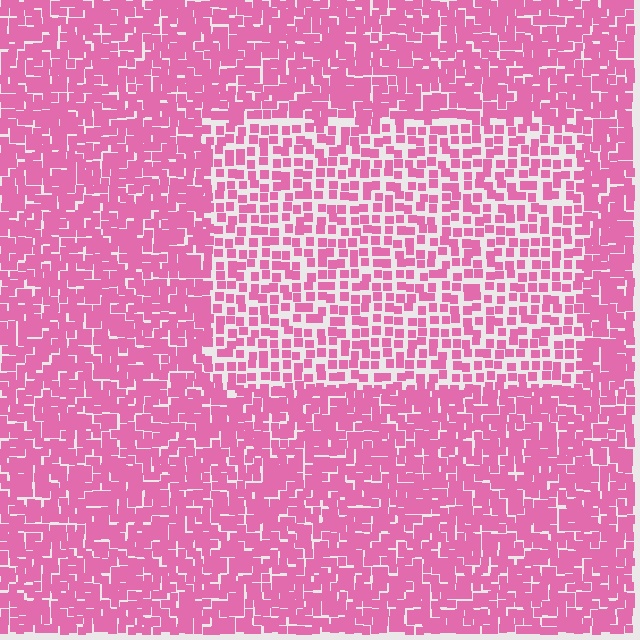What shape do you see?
I see a rectangle.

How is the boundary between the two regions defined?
The boundary is defined by a change in element density (approximately 1.8x ratio). All elements are the same color, size, and shape.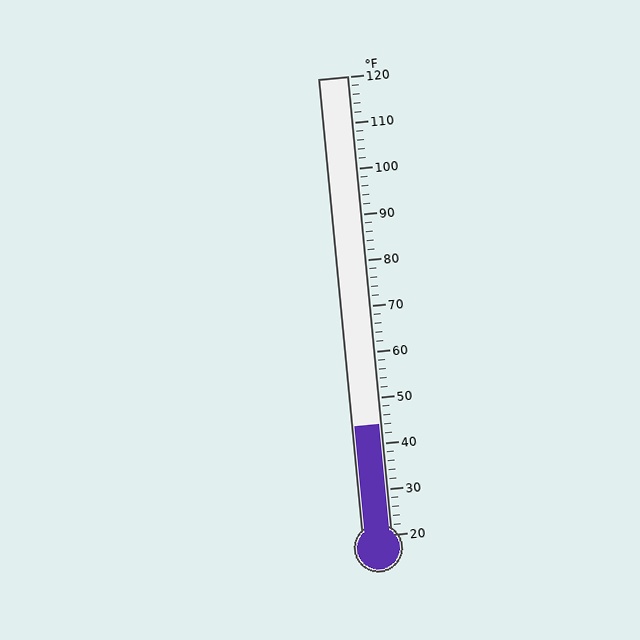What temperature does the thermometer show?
The thermometer shows approximately 44°F.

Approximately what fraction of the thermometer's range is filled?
The thermometer is filled to approximately 25% of its range.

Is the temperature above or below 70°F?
The temperature is below 70°F.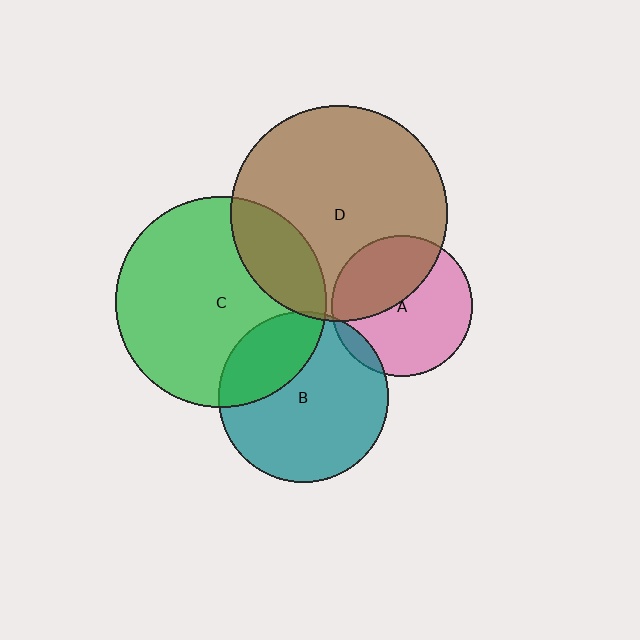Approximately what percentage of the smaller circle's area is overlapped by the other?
Approximately 30%.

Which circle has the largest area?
Circle D (brown).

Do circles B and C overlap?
Yes.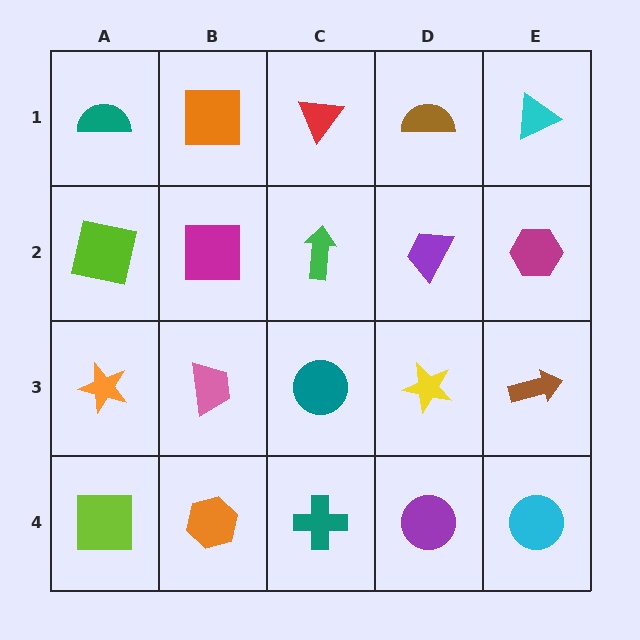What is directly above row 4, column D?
A yellow star.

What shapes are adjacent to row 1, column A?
A lime square (row 2, column A), an orange square (row 1, column B).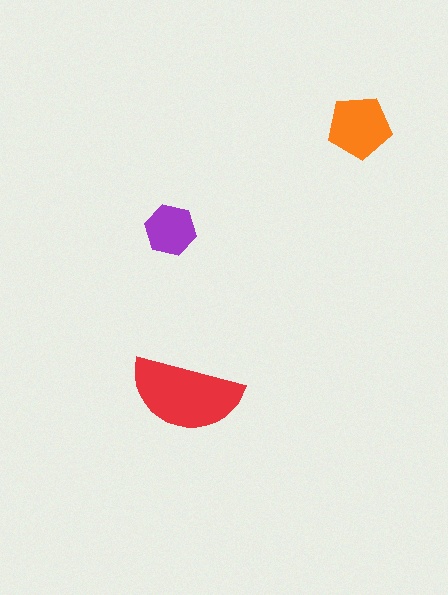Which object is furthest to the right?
The orange pentagon is rightmost.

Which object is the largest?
The red semicircle.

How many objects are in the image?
There are 3 objects in the image.